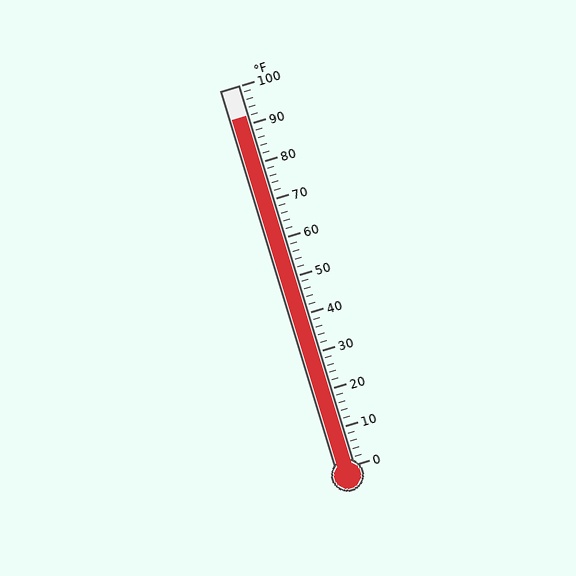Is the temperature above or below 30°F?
The temperature is above 30°F.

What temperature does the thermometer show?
The thermometer shows approximately 92°F.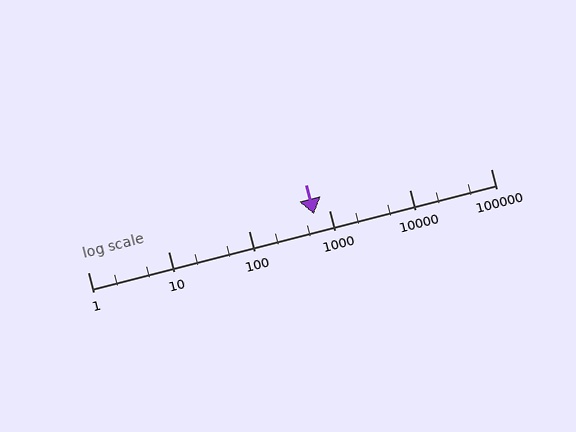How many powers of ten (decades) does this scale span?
The scale spans 5 decades, from 1 to 100000.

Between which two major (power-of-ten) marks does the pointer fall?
The pointer is between 100 and 1000.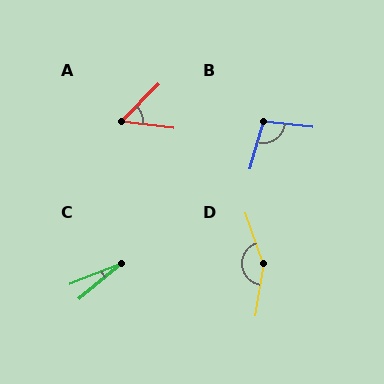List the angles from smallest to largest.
C (18°), A (52°), B (100°), D (151°).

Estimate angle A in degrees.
Approximately 52 degrees.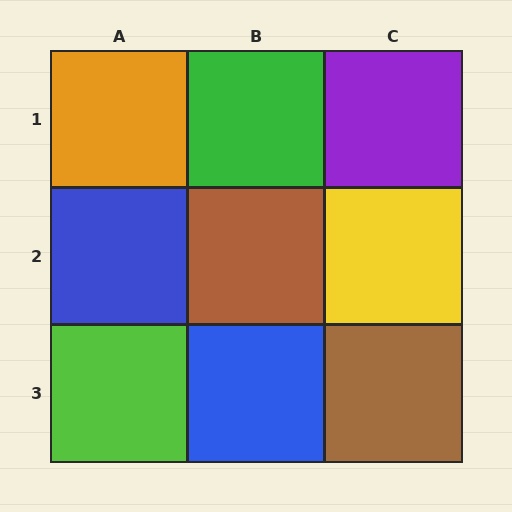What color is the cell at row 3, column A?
Lime.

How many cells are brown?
2 cells are brown.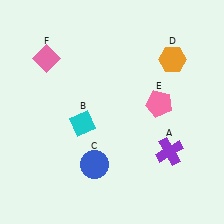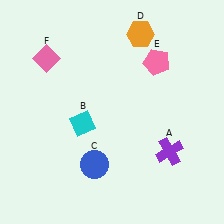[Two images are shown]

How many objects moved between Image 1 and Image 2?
2 objects moved between the two images.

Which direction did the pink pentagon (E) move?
The pink pentagon (E) moved up.